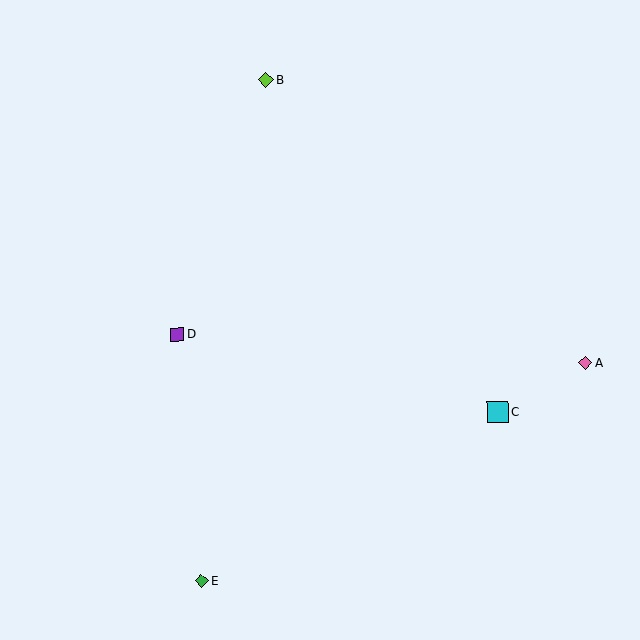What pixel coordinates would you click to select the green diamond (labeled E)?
Click at (201, 581) to select the green diamond E.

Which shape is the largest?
The cyan square (labeled C) is the largest.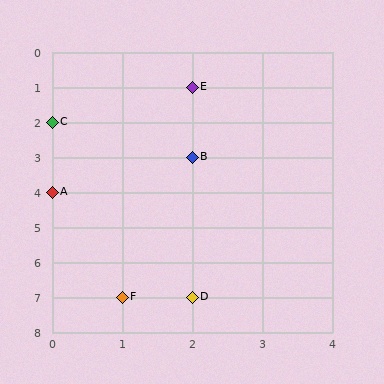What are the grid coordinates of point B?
Point B is at grid coordinates (2, 3).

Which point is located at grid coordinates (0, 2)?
Point C is at (0, 2).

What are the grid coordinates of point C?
Point C is at grid coordinates (0, 2).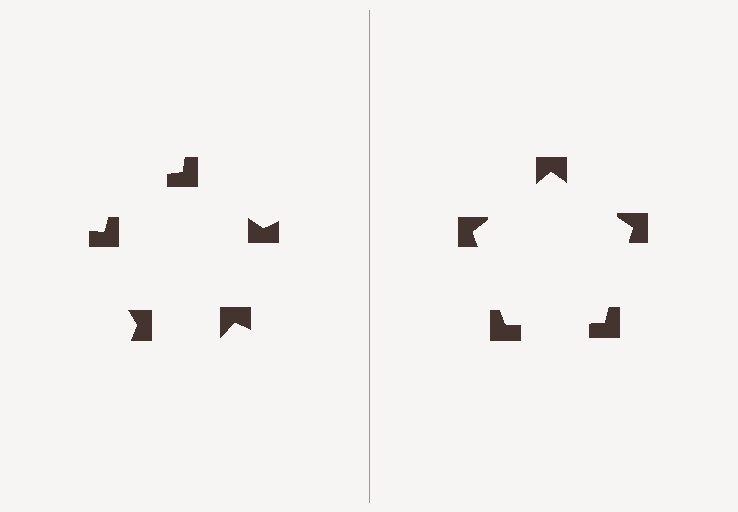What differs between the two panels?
The notched squares are positioned identically on both sides; only the wedge orientations differ. On the right they align to a pentagon; on the left they are misaligned.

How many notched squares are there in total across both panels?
10 — 5 on each side.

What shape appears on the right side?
An illusory pentagon.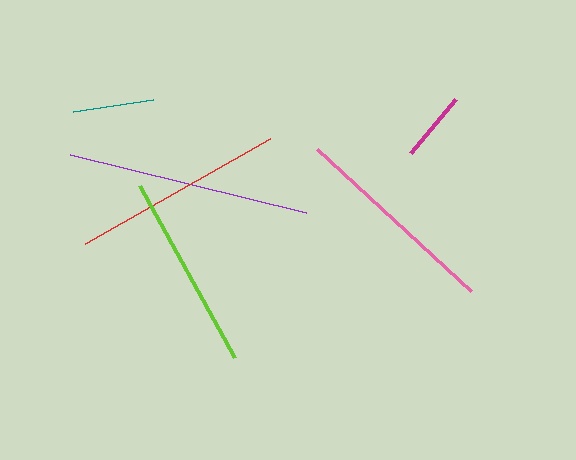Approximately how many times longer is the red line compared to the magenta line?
The red line is approximately 3.0 times the length of the magenta line.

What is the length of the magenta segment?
The magenta segment is approximately 70 pixels long.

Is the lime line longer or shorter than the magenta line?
The lime line is longer than the magenta line.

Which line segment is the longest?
The purple line is the longest at approximately 243 pixels.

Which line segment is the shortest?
The magenta line is the shortest at approximately 70 pixels.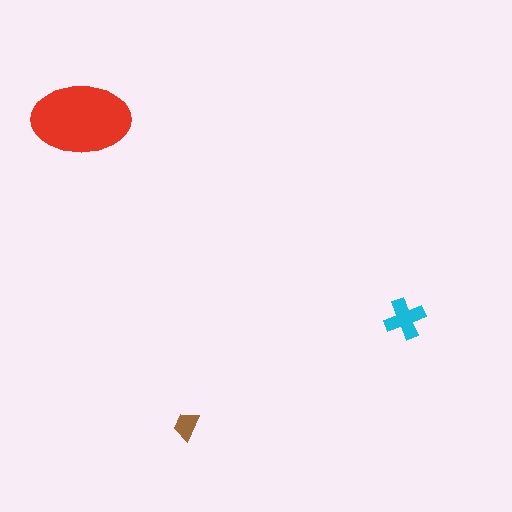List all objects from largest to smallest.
The red ellipse, the cyan cross, the brown trapezoid.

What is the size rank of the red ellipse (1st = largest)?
1st.